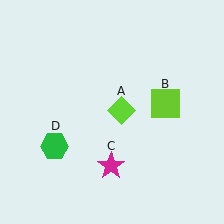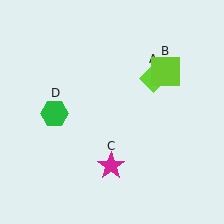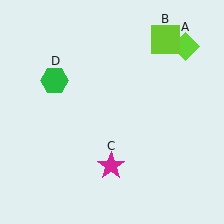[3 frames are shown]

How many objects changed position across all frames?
3 objects changed position: lime diamond (object A), lime square (object B), green hexagon (object D).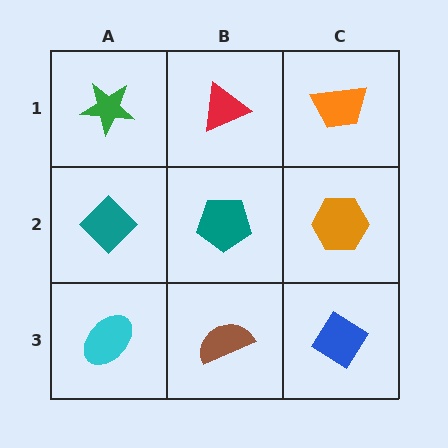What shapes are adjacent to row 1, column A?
A teal diamond (row 2, column A), a red triangle (row 1, column B).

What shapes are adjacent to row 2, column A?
A green star (row 1, column A), a cyan ellipse (row 3, column A), a teal pentagon (row 2, column B).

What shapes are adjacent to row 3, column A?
A teal diamond (row 2, column A), a brown semicircle (row 3, column B).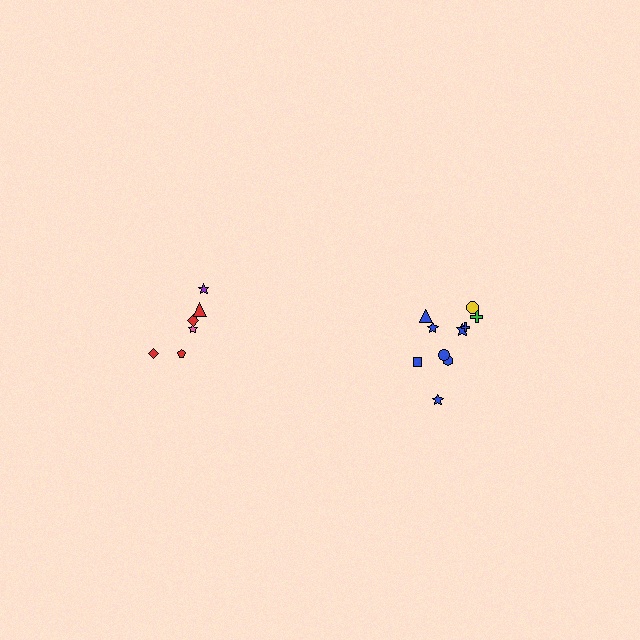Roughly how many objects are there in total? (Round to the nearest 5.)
Roughly 15 objects in total.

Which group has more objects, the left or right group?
The right group.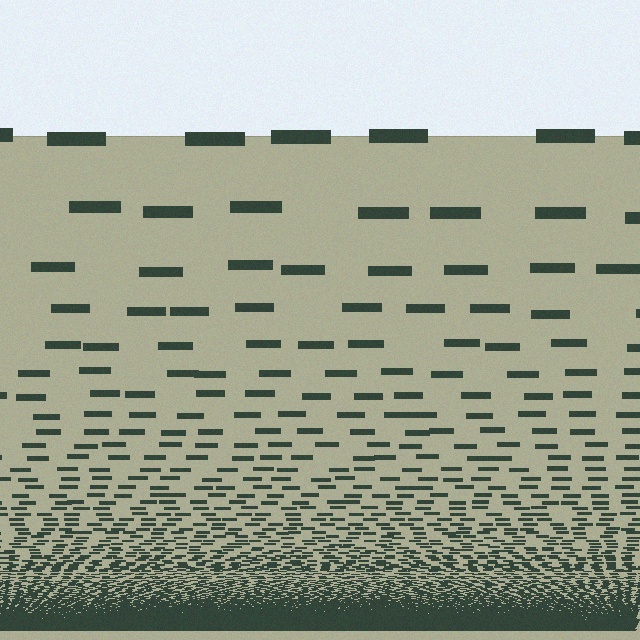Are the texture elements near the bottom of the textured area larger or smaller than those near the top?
Smaller. The gradient is inverted — elements near the bottom are smaller and denser.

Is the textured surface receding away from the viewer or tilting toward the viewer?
The surface appears to tilt toward the viewer. Texture elements get larger and sparser toward the top.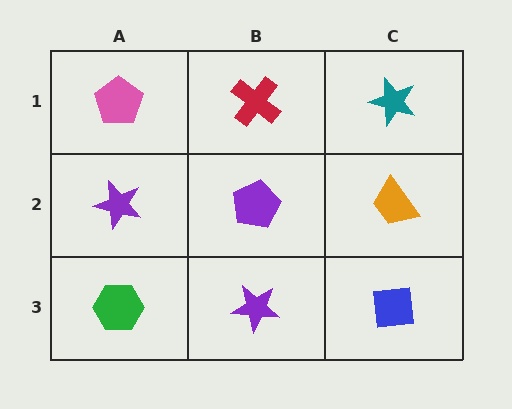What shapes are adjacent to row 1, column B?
A purple pentagon (row 2, column B), a pink pentagon (row 1, column A), a teal star (row 1, column C).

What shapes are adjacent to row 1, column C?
An orange trapezoid (row 2, column C), a red cross (row 1, column B).